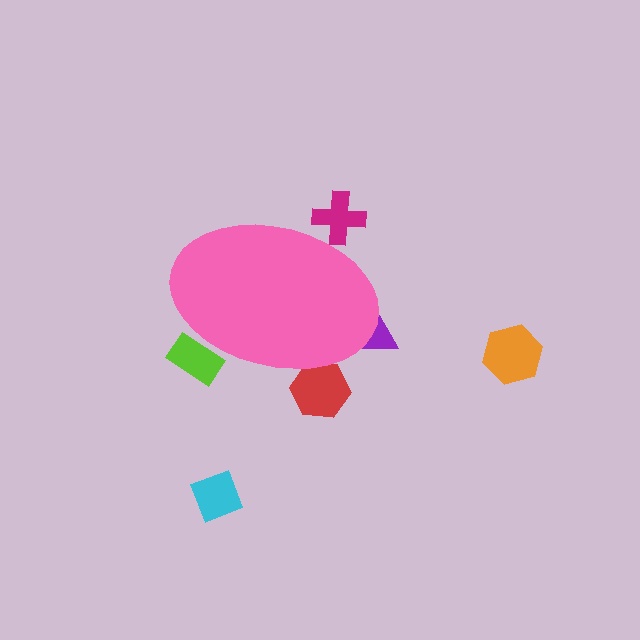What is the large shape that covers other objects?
A pink ellipse.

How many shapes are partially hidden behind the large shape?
4 shapes are partially hidden.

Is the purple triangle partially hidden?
Yes, the purple triangle is partially hidden behind the pink ellipse.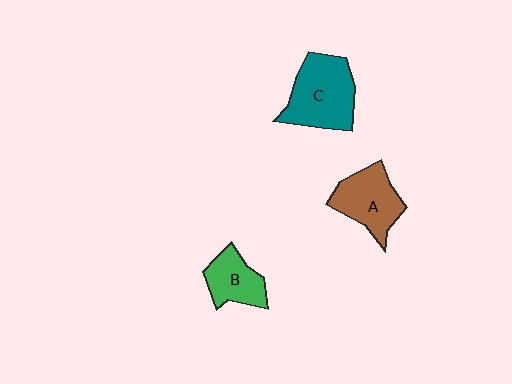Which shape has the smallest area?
Shape B (green).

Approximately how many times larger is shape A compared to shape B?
Approximately 1.3 times.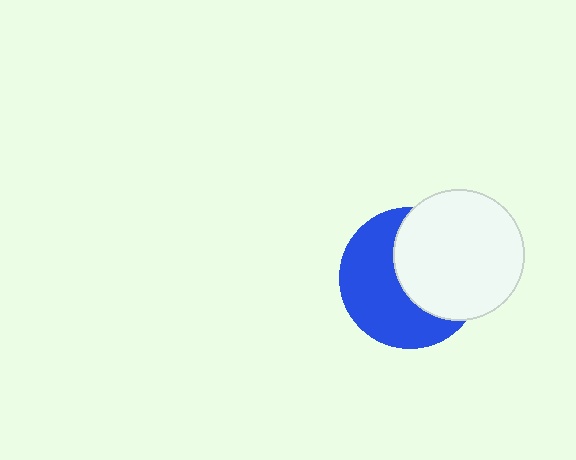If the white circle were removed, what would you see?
You would see the complete blue circle.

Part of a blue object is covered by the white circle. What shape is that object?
It is a circle.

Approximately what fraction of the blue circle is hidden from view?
Roughly 47% of the blue circle is hidden behind the white circle.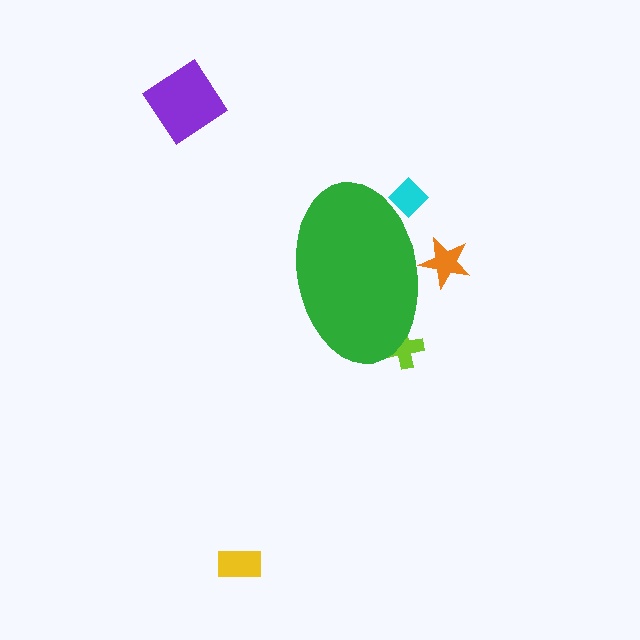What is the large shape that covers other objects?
A green ellipse.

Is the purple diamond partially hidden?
No, the purple diamond is fully visible.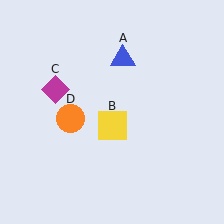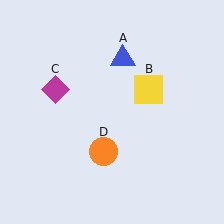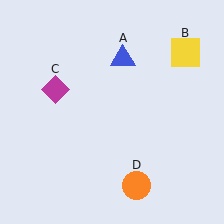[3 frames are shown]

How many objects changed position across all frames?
2 objects changed position: yellow square (object B), orange circle (object D).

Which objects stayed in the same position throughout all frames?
Blue triangle (object A) and magenta diamond (object C) remained stationary.